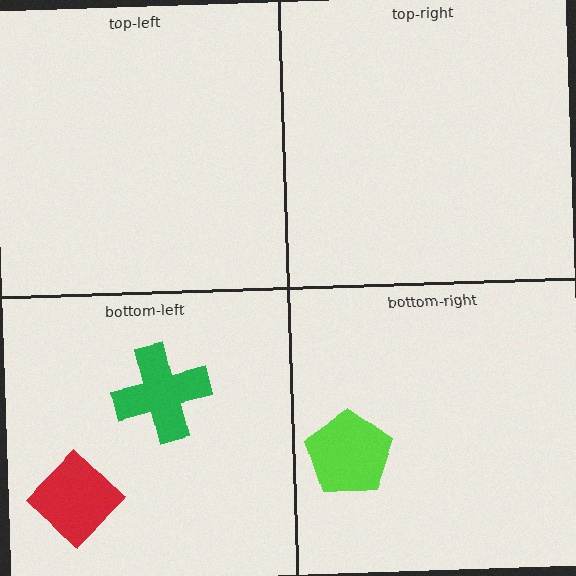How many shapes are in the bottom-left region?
2.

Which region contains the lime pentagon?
The bottom-right region.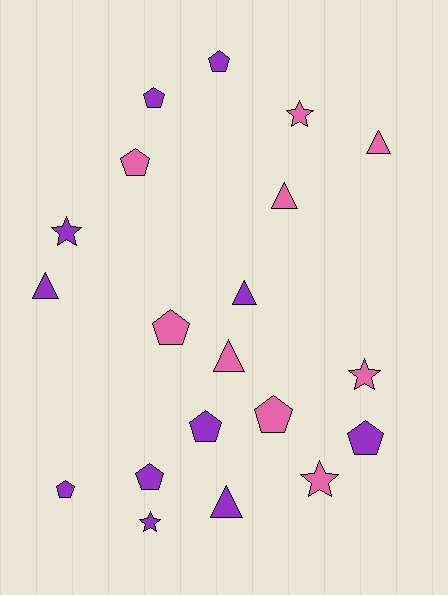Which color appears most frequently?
Purple, with 11 objects.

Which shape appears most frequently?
Pentagon, with 9 objects.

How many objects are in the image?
There are 20 objects.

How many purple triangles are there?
There are 3 purple triangles.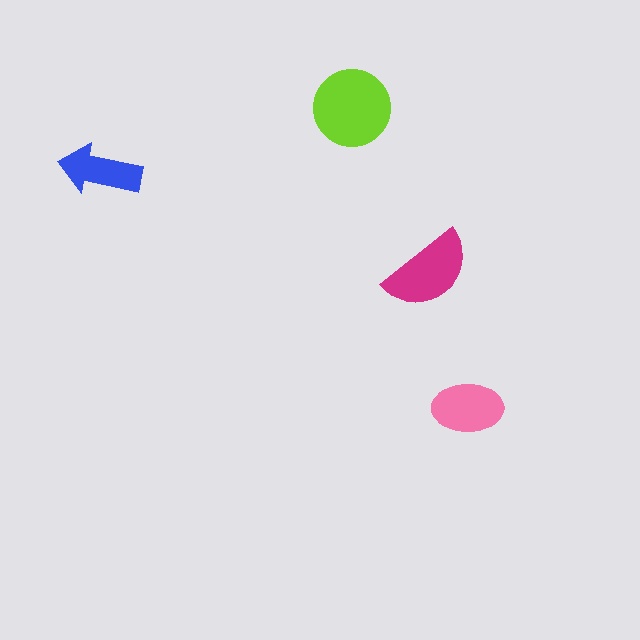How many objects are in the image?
There are 4 objects in the image.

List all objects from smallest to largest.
The blue arrow, the pink ellipse, the magenta semicircle, the lime circle.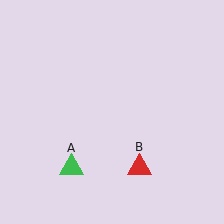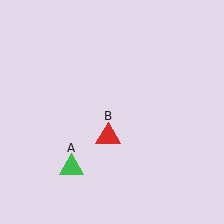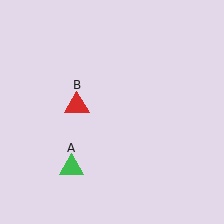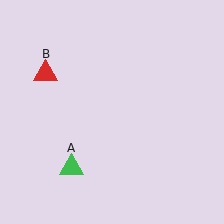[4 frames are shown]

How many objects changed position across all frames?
1 object changed position: red triangle (object B).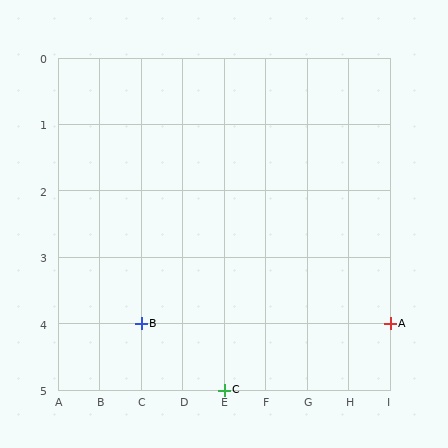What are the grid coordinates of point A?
Point A is at grid coordinates (I, 4).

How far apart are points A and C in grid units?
Points A and C are 4 columns and 1 row apart (about 4.1 grid units diagonally).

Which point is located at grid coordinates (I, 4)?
Point A is at (I, 4).